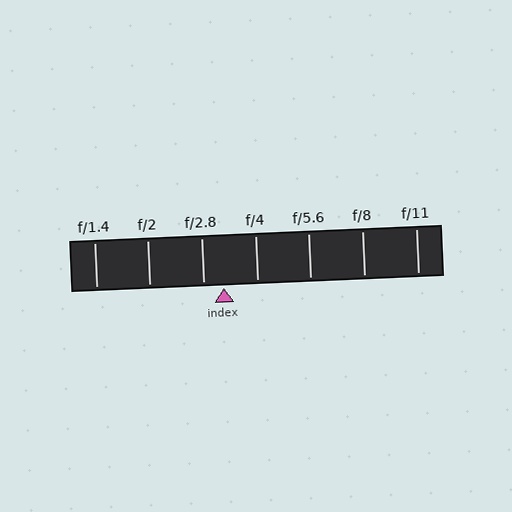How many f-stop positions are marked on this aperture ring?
There are 7 f-stop positions marked.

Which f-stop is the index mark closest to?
The index mark is closest to f/2.8.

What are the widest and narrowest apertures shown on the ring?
The widest aperture shown is f/1.4 and the narrowest is f/11.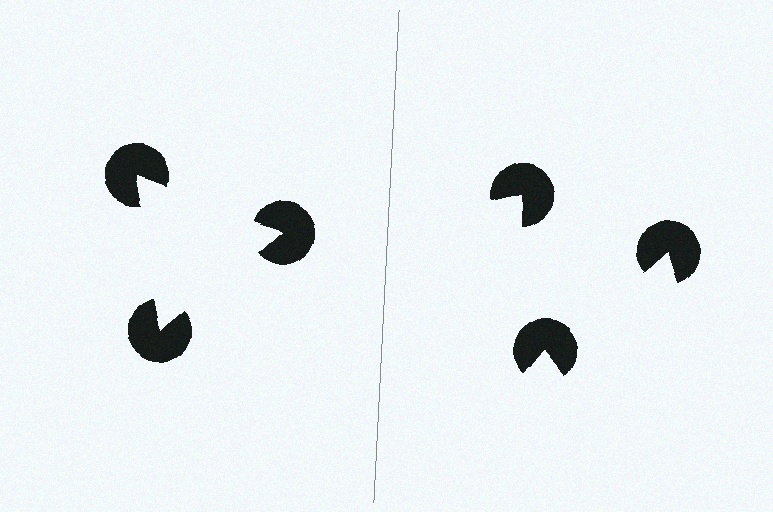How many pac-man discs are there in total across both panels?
6 — 3 on each side.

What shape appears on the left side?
An illusory triangle.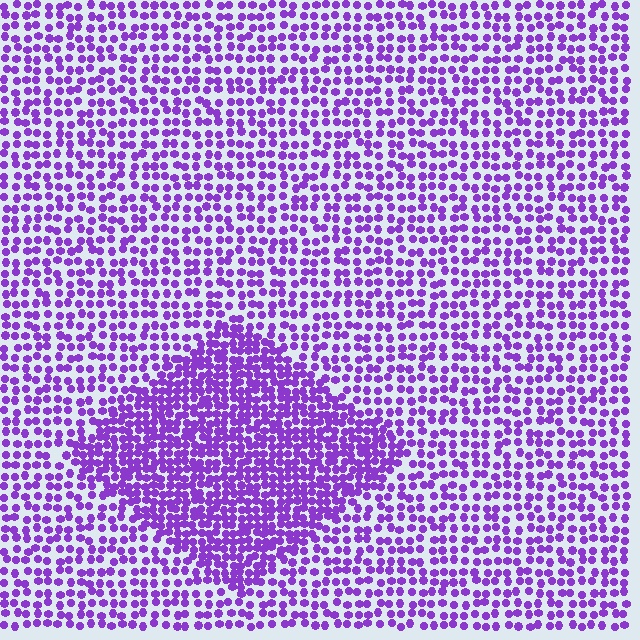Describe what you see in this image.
The image contains small purple elements arranged at two different densities. A diamond-shaped region is visible where the elements are more densely packed than the surrounding area.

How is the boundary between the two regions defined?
The boundary is defined by a change in element density (approximately 1.8x ratio). All elements are the same color, size, and shape.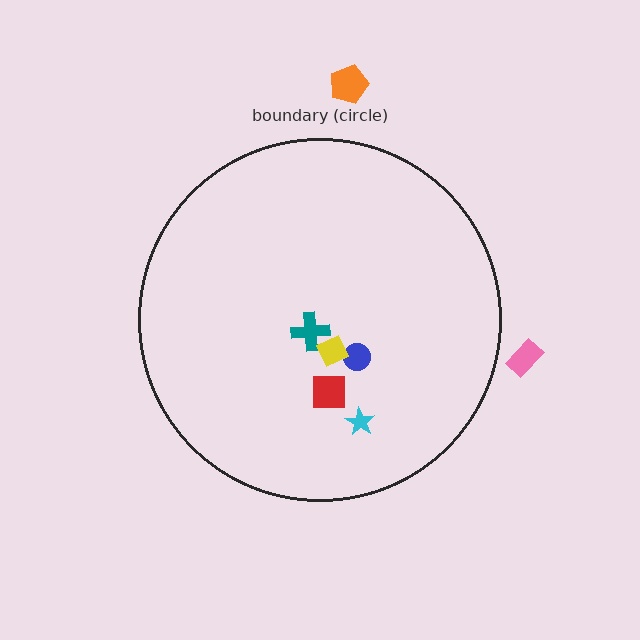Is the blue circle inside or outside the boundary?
Inside.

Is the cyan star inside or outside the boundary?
Inside.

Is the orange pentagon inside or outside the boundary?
Outside.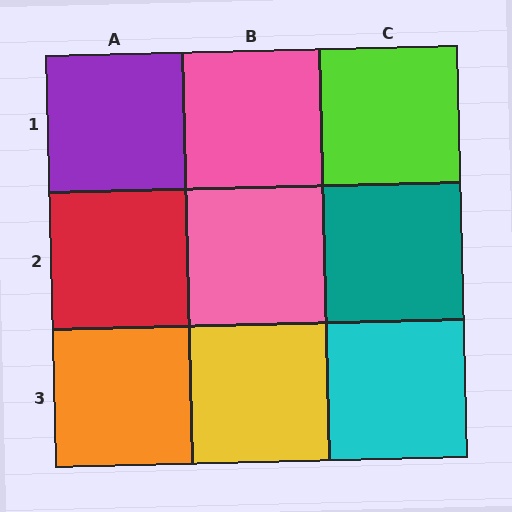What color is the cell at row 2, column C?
Teal.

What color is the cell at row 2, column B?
Pink.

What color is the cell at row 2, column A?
Red.